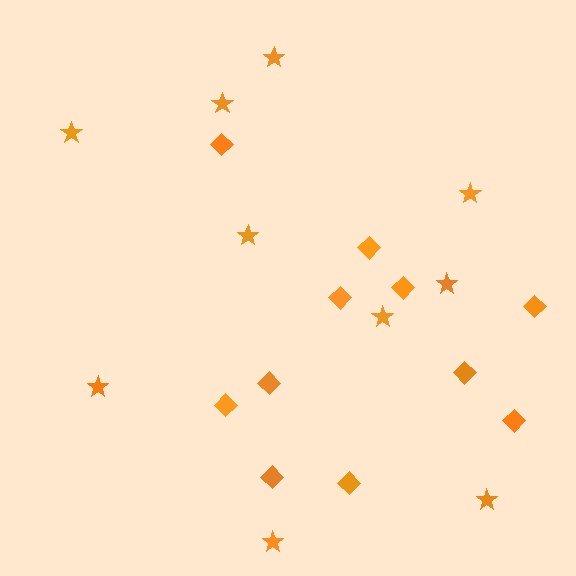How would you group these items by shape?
There are 2 groups: one group of stars (10) and one group of diamonds (11).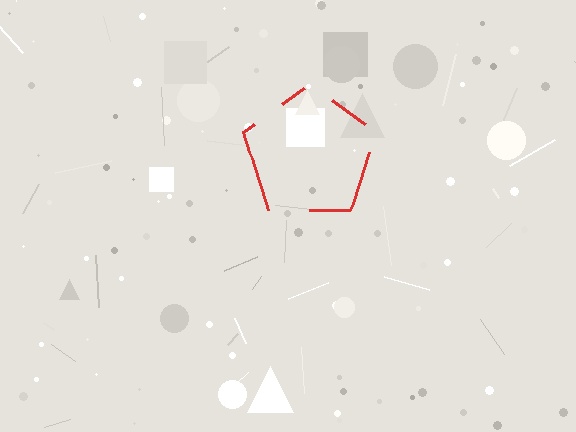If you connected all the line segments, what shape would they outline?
They would outline a pentagon.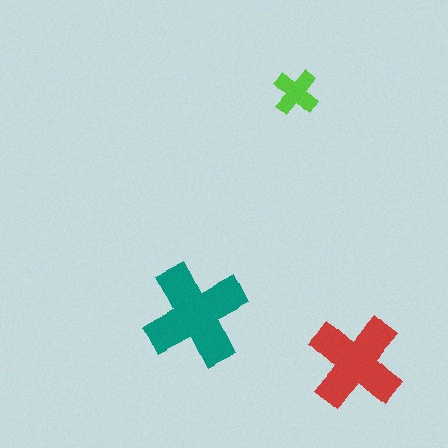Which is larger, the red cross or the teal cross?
The teal one.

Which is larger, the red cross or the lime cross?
The red one.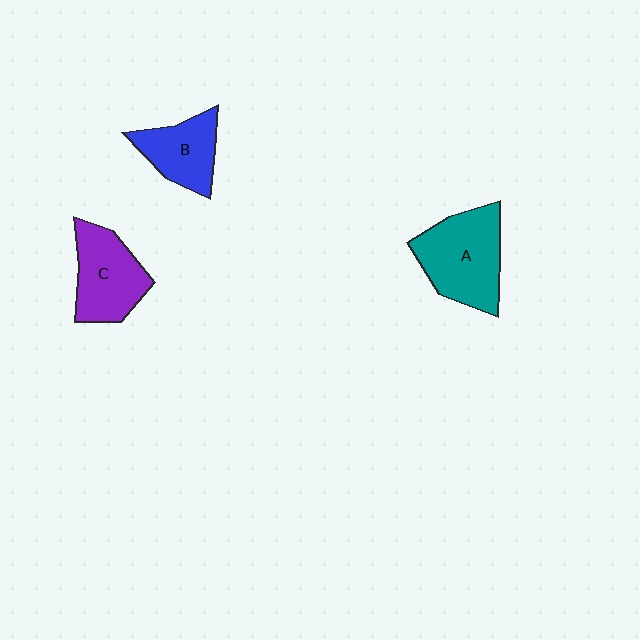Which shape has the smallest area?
Shape B (blue).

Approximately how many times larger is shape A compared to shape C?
Approximately 1.2 times.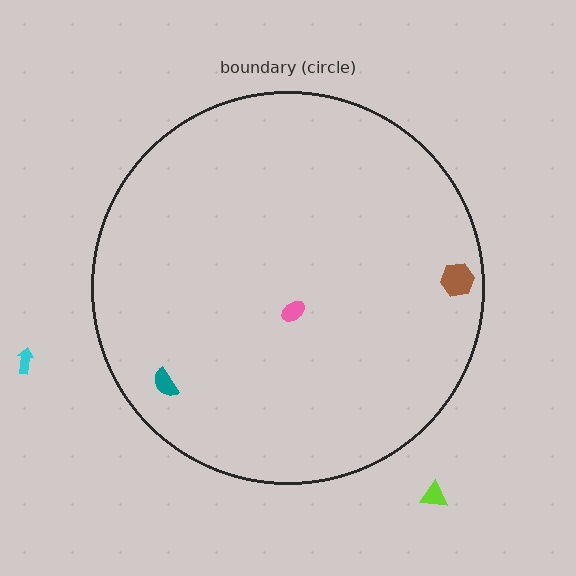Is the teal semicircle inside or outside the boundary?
Inside.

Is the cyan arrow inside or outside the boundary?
Outside.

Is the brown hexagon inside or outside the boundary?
Inside.